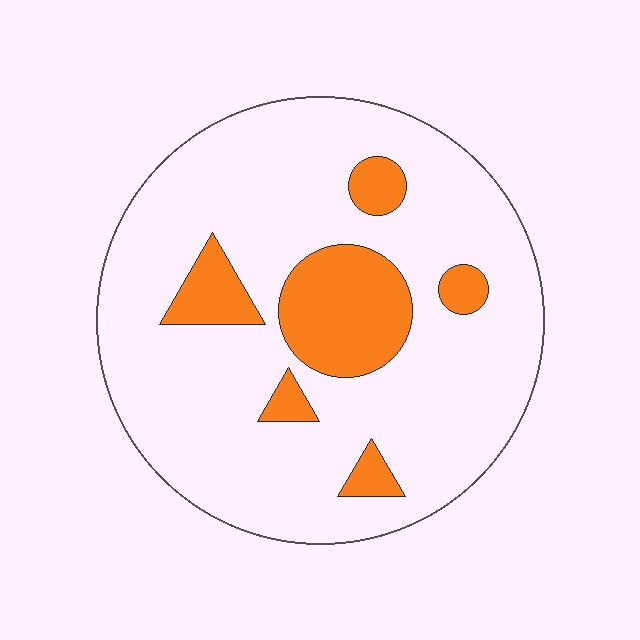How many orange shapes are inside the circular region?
6.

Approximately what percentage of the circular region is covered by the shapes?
Approximately 20%.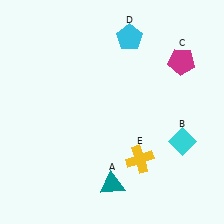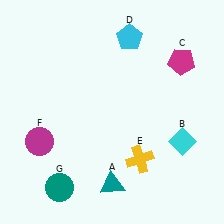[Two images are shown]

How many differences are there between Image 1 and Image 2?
There are 2 differences between the two images.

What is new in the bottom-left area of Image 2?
A teal circle (G) was added in the bottom-left area of Image 2.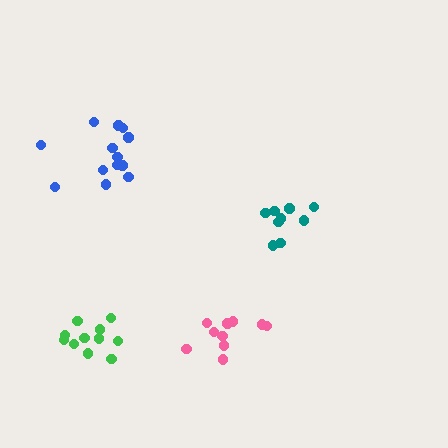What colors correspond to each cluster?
The clusters are colored: green, blue, teal, pink.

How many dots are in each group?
Group 1: 11 dots, Group 2: 13 dots, Group 3: 9 dots, Group 4: 10 dots (43 total).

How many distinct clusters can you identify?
There are 4 distinct clusters.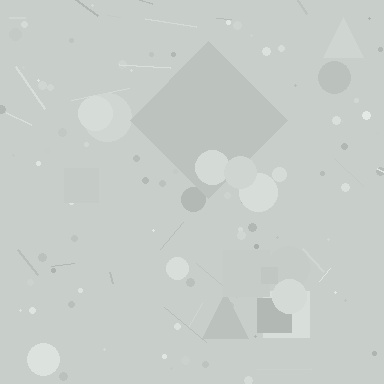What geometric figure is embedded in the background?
A diamond is embedded in the background.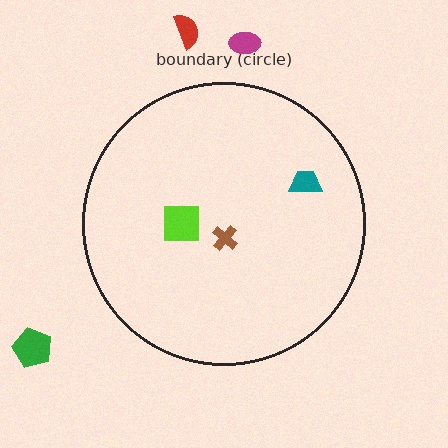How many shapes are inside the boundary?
3 inside, 3 outside.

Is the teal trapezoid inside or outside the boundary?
Inside.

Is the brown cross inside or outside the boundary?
Inside.